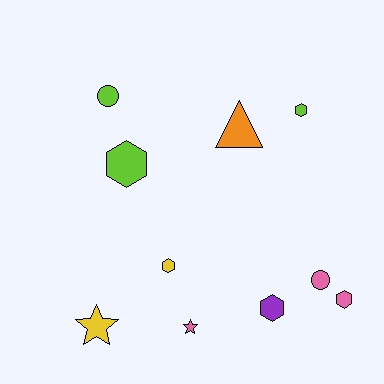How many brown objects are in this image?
There are no brown objects.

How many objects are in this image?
There are 10 objects.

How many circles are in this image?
There are 2 circles.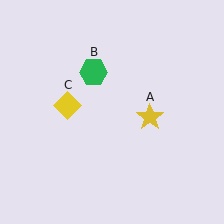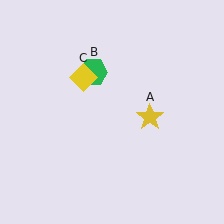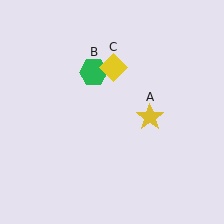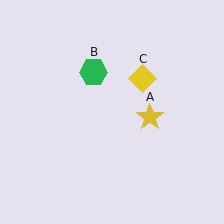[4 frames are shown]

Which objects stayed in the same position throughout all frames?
Yellow star (object A) and green hexagon (object B) remained stationary.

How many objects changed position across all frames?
1 object changed position: yellow diamond (object C).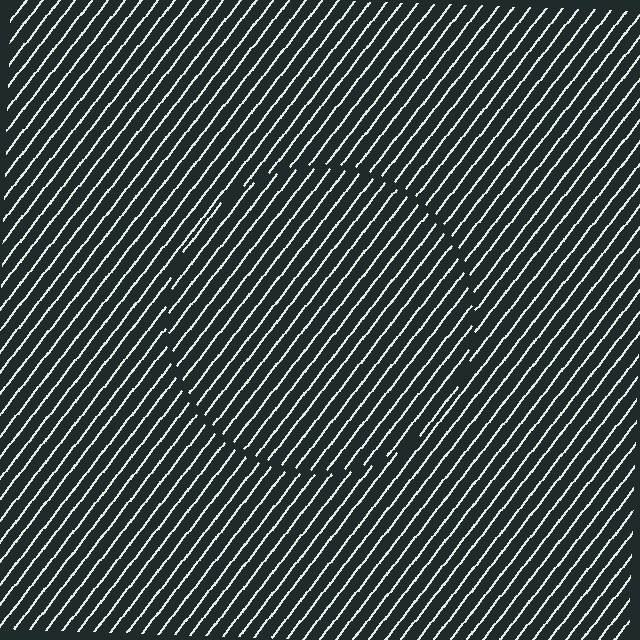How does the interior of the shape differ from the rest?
The interior of the shape contains the same grating, shifted by half a period — the contour is defined by the phase discontinuity where line-ends from the inner and outer gratings abut.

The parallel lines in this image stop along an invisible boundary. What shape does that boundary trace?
An illusory circle. The interior of the shape contains the same grating, shifted by half a period — the contour is defined by the phase discontinuity where line-ends from the inner and outer gratings abut.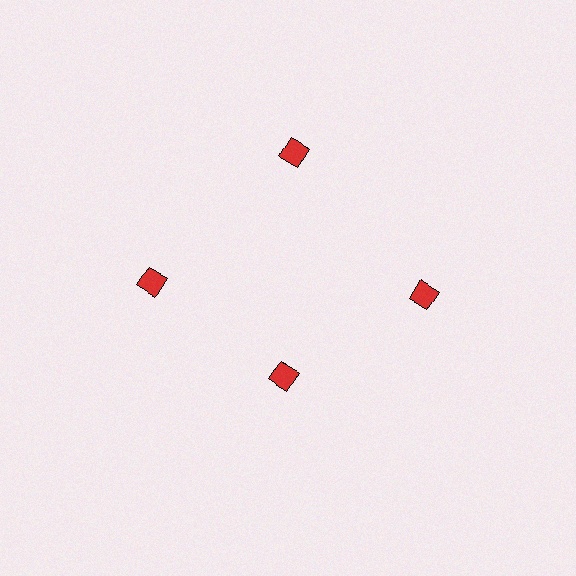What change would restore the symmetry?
The symmetry would be restored by moving it outward, back onto the ring so that all 4 diamonds sit at equal angles and equal distance from the center.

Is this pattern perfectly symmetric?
No. The 4 red diamonds are arranged in a ring, but one element near the 6 o'clock position is pulled inward toward the center, breaking the 4-fold rotational symmetry.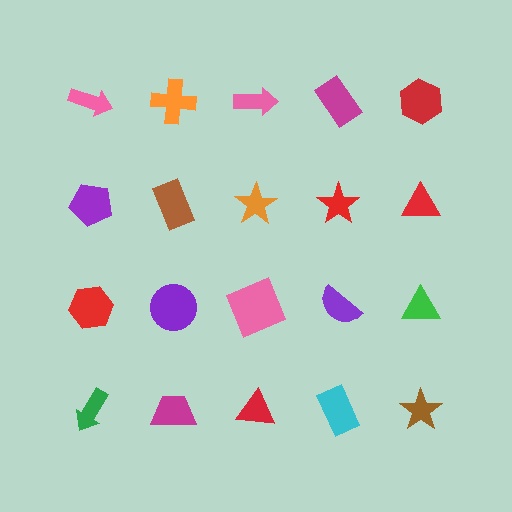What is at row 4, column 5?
A brown star.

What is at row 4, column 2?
A magenta trapezoid.